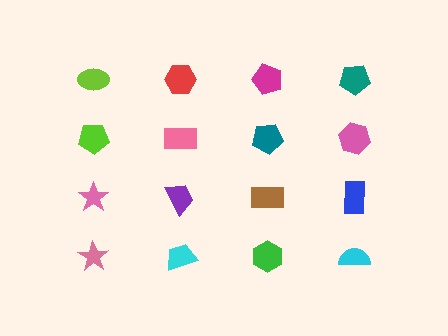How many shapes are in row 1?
4 shapes.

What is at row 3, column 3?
A brown rectangle.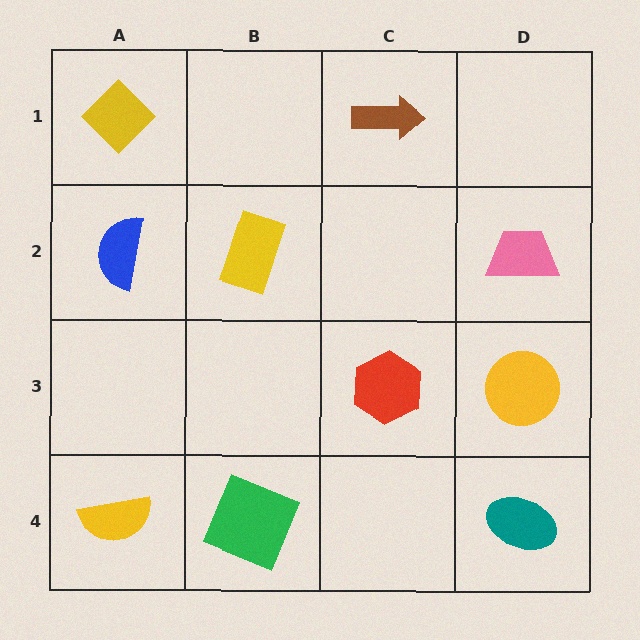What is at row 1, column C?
A brown arrow.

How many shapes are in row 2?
3 shapes.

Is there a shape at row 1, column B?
No, that cell is empty.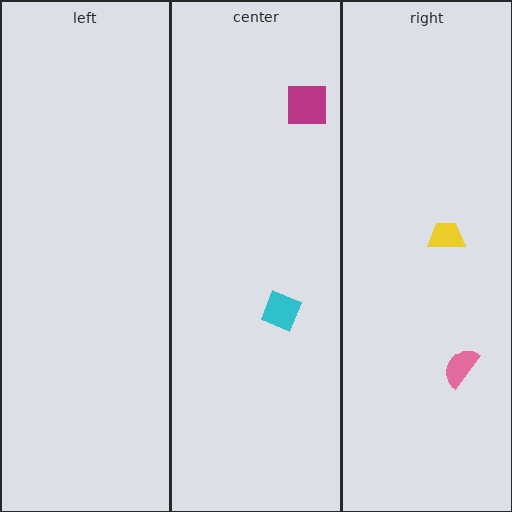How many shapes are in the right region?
2.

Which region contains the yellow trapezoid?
The right region.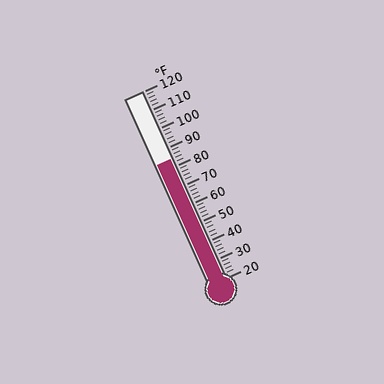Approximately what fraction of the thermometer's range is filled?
The thermometer is filled to approximately 65% of its range.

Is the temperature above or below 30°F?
The temperature is above 30°F.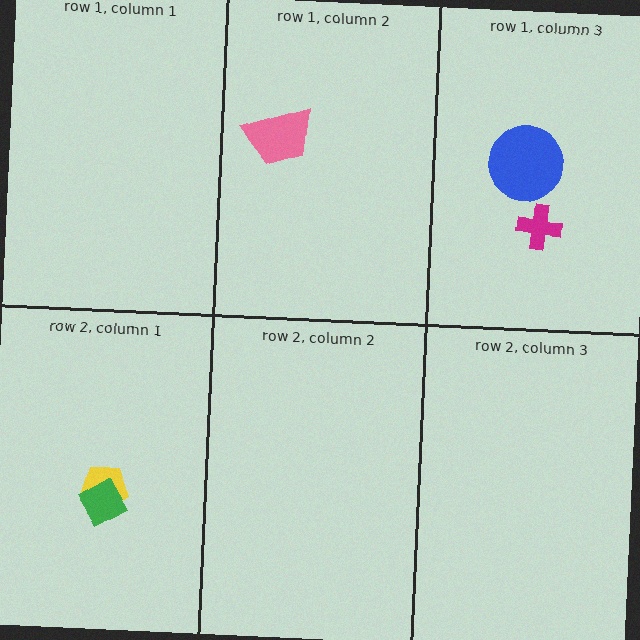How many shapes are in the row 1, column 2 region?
1.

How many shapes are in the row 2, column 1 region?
2.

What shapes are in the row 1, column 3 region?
The blue circle, the magenta cross.